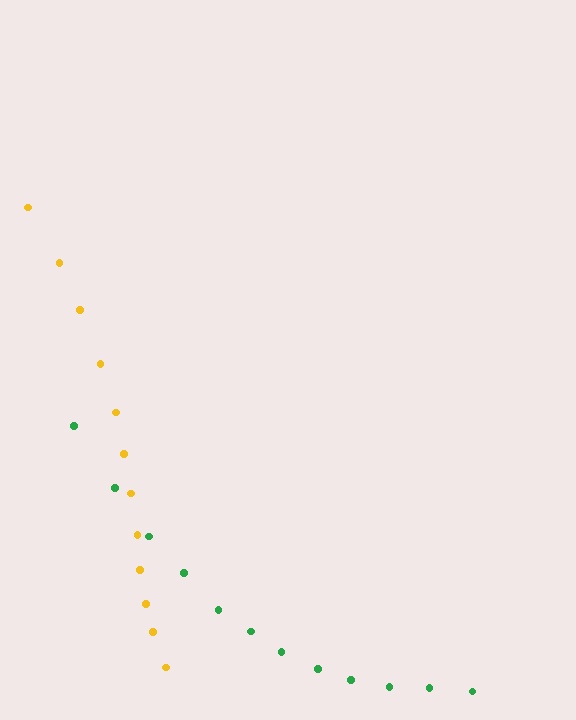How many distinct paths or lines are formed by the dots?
There are 2 distinct paths.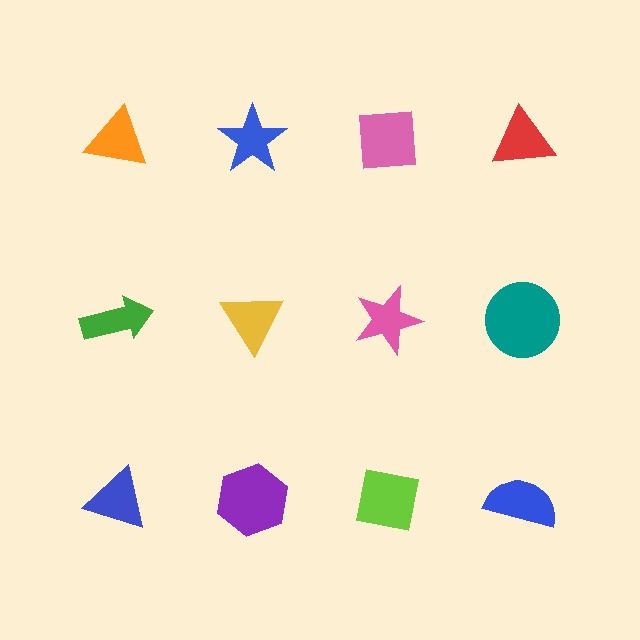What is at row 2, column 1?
A green arrow.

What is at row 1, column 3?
A pink square.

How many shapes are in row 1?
4 shapes.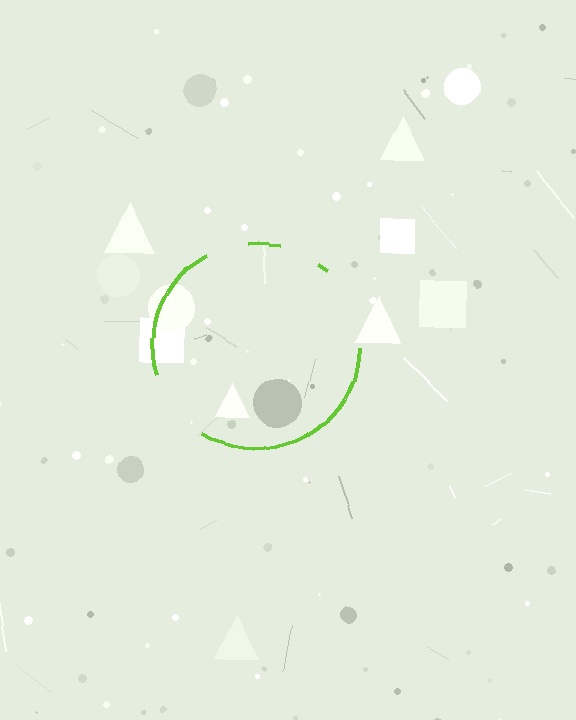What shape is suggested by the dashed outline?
The dashed outline suggests a circle.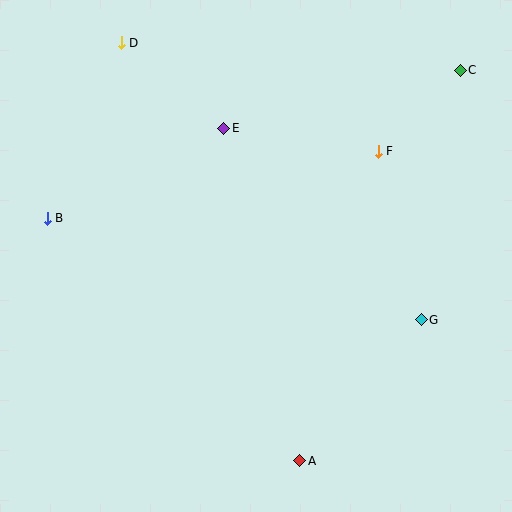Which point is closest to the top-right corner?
Point C is closest to the top-right corner.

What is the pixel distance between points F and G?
The distance between F and G is 174 pixels.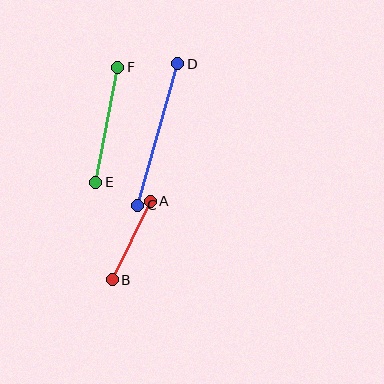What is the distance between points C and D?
The distance is approximately 147 pixels.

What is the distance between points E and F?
The distance is approximately 117 pixels.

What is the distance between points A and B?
The distance is approximately 87 pixels.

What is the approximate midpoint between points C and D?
The midpoint is at approximately (158, 135) pixels.